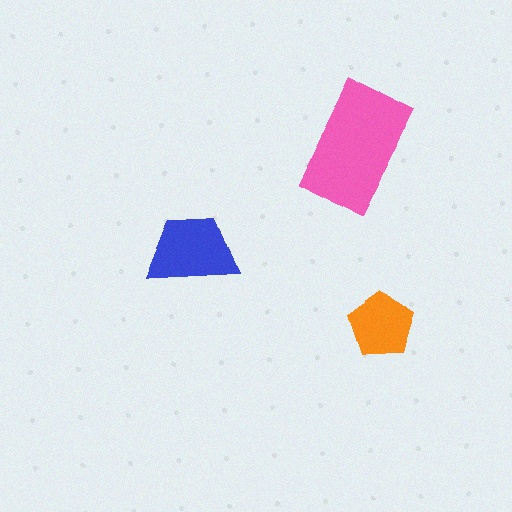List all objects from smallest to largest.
The orange pentagon, the blue trapezoid, the pink rectangle.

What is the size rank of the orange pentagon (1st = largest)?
3rd.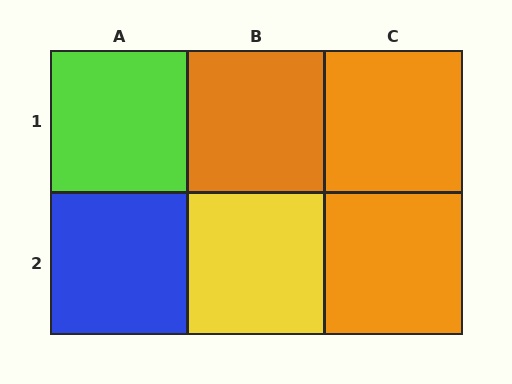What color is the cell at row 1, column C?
Orange.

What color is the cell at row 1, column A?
Lime.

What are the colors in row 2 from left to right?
Blue, yellow, orange.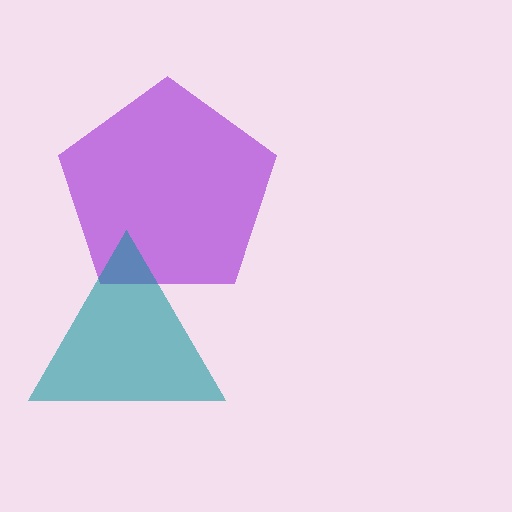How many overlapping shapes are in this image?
There are 2 overlapping shapes in the image.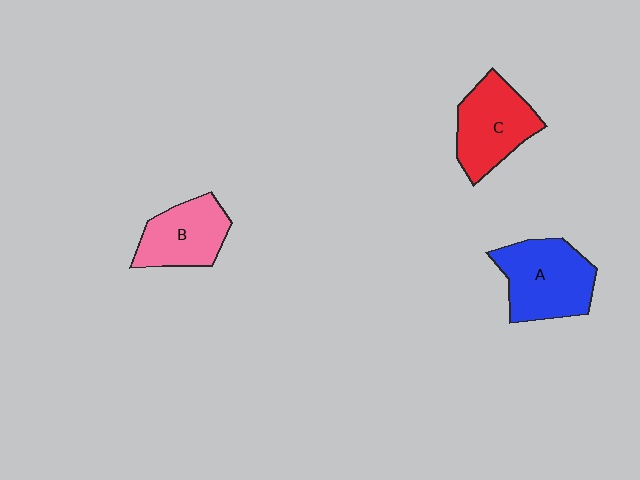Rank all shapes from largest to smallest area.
From largest to smallest: A (blue), C (red), B (pink).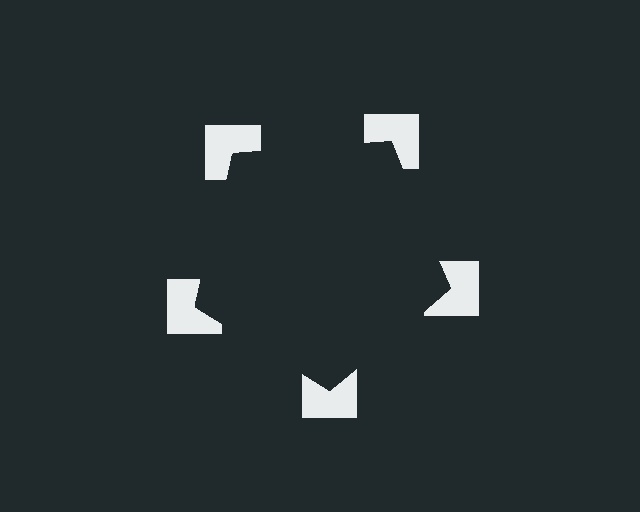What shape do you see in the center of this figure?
An illusory pentagon — its edges are inferred from the aligned wedge cuts in the notched squares, not physically drawn.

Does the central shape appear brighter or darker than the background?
It typically appears slightly darker than the background, even though no actual brightness change is drawn.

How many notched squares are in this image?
There are 5 — one at each vertex of the illusory pentagon.